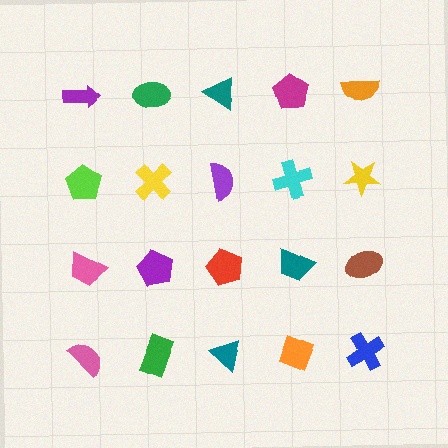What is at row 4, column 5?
A blue cross.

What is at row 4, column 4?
An orange diamond.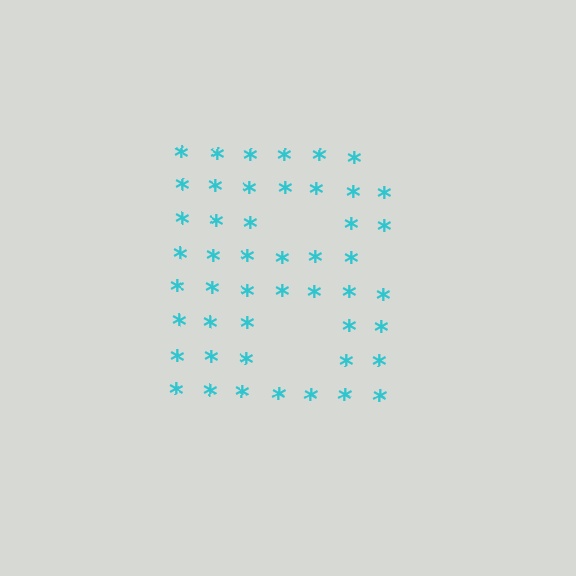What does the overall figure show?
The overall figure shows the letter B.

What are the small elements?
The small elements are asterisks.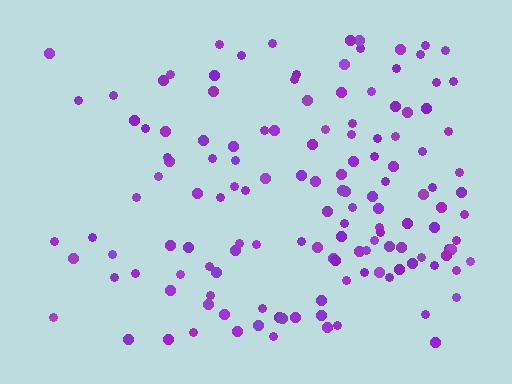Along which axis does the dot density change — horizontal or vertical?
Horizontal.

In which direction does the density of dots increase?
From left to right, with the right side densest.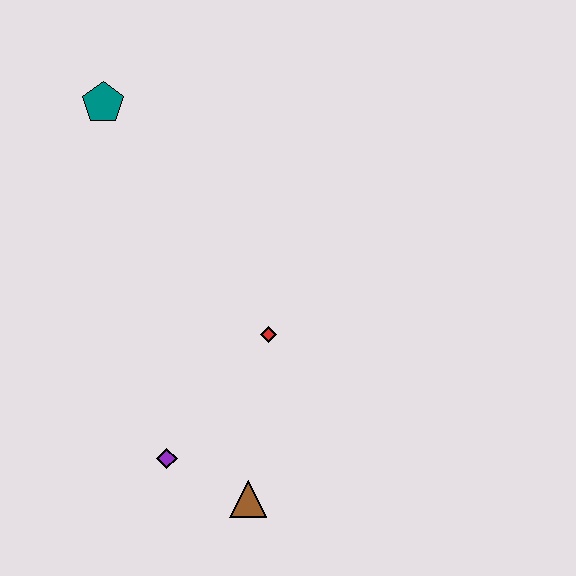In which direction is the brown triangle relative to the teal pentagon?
The brown triangle is below the teal pentagon.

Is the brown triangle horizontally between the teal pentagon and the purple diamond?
No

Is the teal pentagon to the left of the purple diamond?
Yes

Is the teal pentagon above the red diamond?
Yes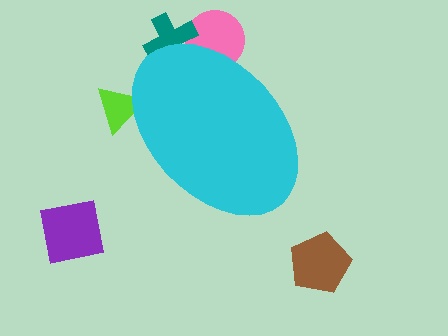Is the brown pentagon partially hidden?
No, the brown pentagon is fully visible.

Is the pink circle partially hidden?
Yes, the pink circle is partially hidden behind the cyan ellipse.